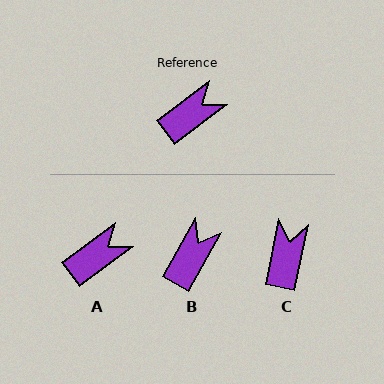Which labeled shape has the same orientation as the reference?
A.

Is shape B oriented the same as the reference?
No, it is off by about 24 degrees.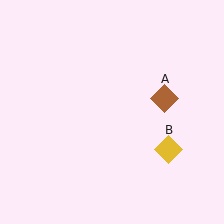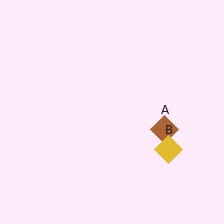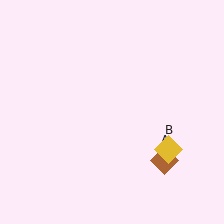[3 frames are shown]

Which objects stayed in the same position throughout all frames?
Yellow diamond (object B) remained stationary.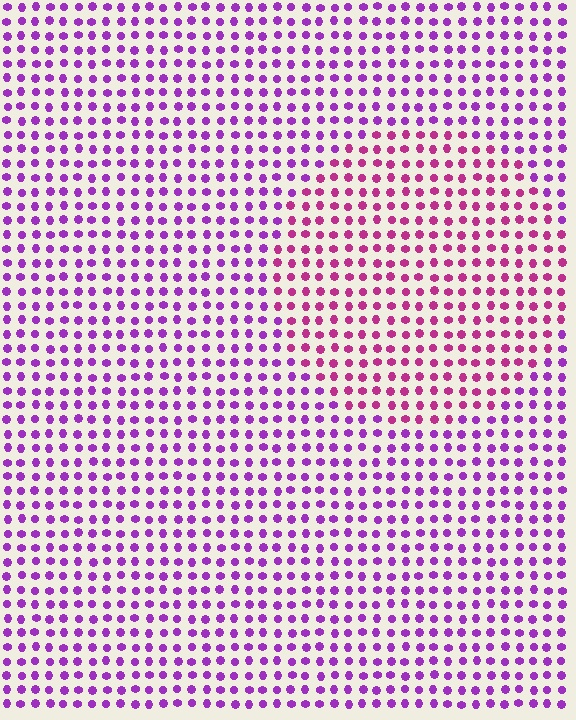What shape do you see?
I see a circle.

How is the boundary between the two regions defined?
The boundary is defined purely by a slight shift in hue (about 35 degrees). Spacing, size, and orientation are identical on both sides.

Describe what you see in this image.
The image is filled with small purple elements in a uniform arrangement. A circle-shaped region is visible where the elements are tinted to a slightly different hue, forming a subtle color boundary.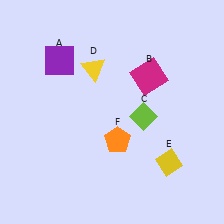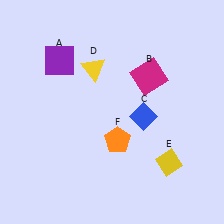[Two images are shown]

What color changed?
The diamond (C) changed from lime in Image 1 to blue in Image 2.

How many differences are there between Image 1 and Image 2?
There is 1 difference between the two images.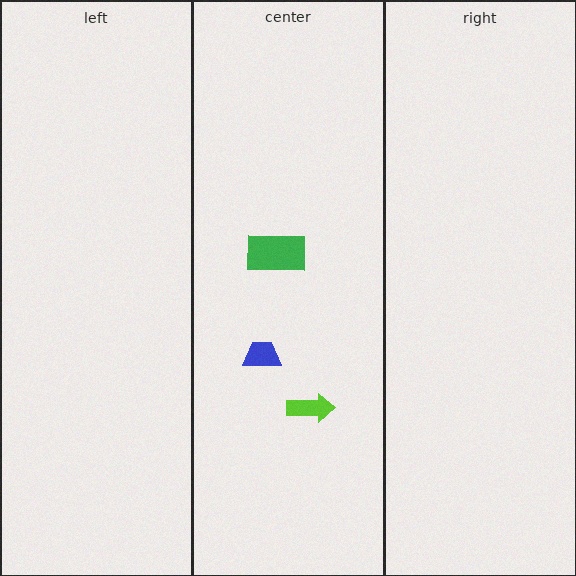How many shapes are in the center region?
3.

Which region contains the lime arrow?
The center region.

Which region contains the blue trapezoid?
The center region.